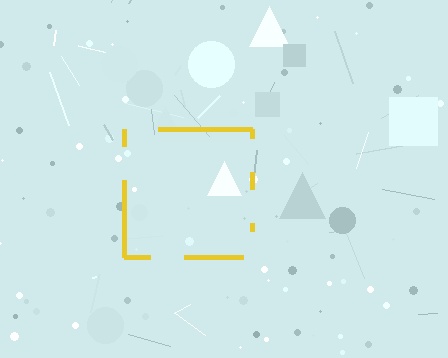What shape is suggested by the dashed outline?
The dashed outline suggests a square.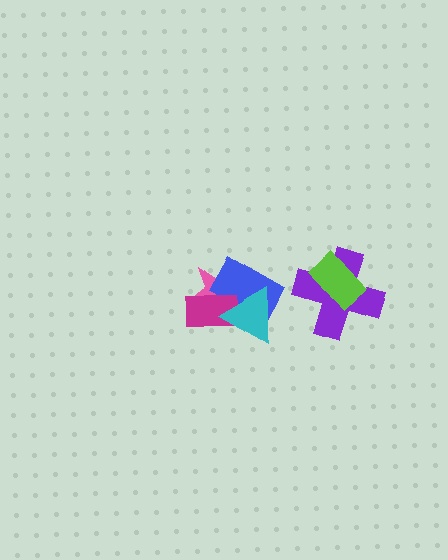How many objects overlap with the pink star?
3 objects overlap with the pink star.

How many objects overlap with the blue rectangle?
3 objects overlap with the blue rectangle.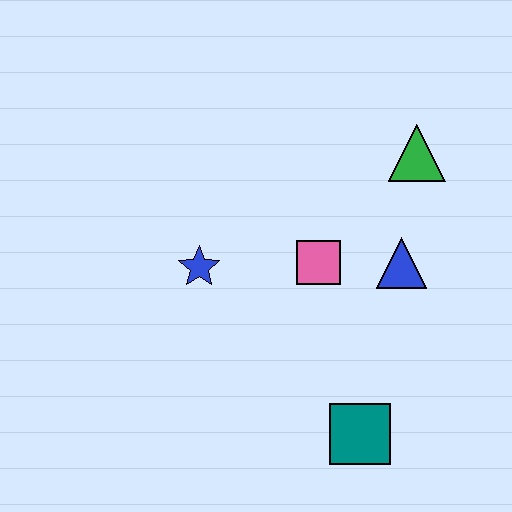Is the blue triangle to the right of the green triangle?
No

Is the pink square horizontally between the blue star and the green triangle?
Yes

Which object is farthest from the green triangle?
The teal square is farthest from the green triangle.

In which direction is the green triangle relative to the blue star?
The green triangle is to the right of the blue star.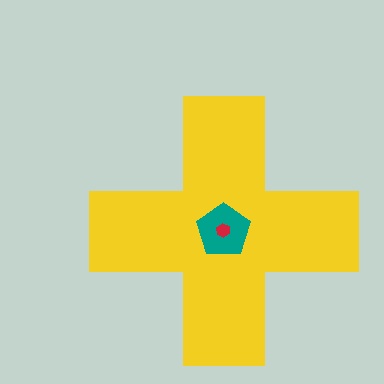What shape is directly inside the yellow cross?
The teal pentagon.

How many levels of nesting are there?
3.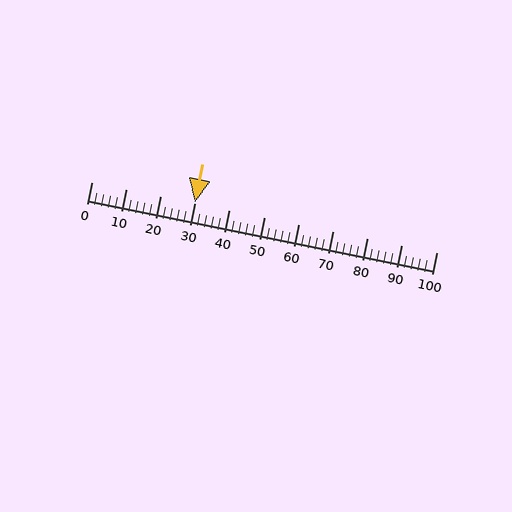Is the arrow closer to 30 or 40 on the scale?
The arrow is closer to 30.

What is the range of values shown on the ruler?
The ruler shows values from 0 to 100.